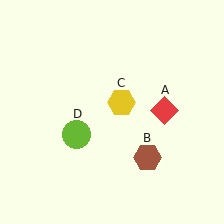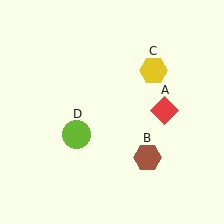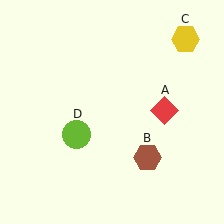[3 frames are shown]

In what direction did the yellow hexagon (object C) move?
The yellow hexagon (object C) moved up and to the right.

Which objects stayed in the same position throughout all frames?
Red diamond (object A) and brown hexagon (object B) and lime circle (object D) remained stationary.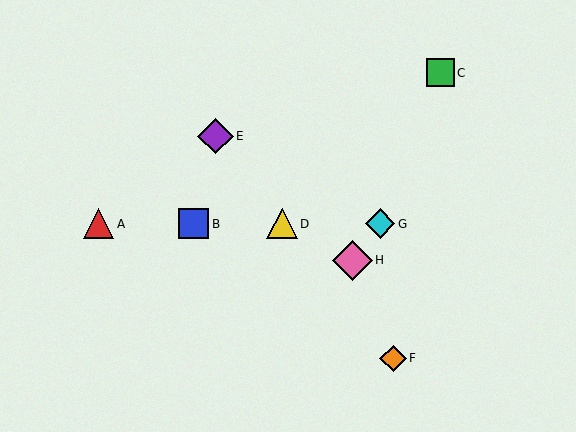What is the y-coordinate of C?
Object C is at y≈73.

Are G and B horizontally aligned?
Yes, both are at y≈224.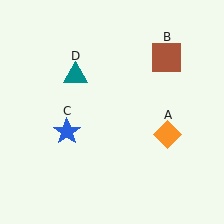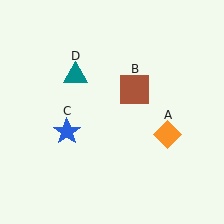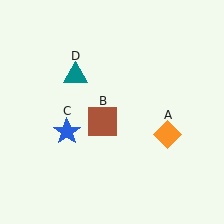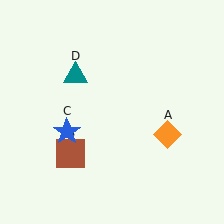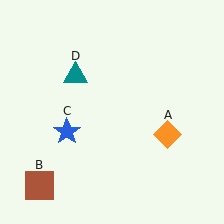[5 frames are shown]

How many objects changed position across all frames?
1 object changed position: brown square (object B).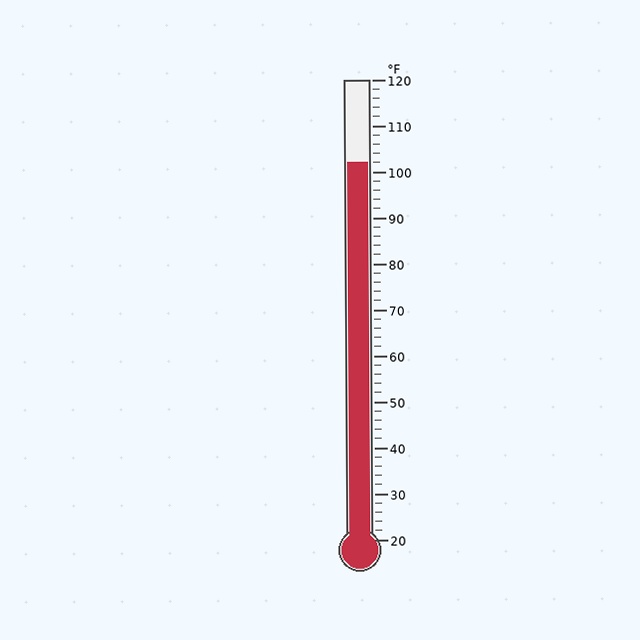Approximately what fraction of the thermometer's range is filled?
The thermometer is filled to approximately 80% of its range.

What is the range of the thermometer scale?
The thermometer scale ranges from 20°F to 120°F.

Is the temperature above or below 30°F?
The temperature is above 30°F.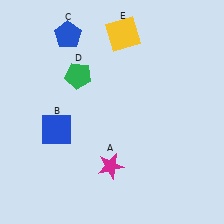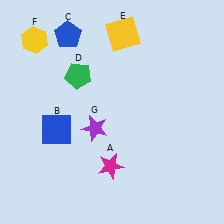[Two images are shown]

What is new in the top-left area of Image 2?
A yellow hexagon (F) was added in the top-left area of Image 2.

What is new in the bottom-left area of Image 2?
A purple star (G) was added in the bottom-left area of Image 2.